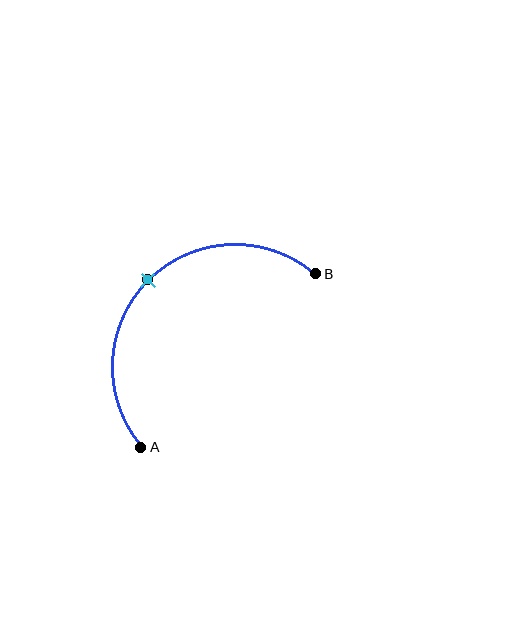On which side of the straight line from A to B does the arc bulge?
The arc bulges above and to the left of the straight line connecting A and B.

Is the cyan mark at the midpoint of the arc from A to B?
Yes. The cyan mark lies on the arc at equal arc-length from both A and B — it is the arc midpoint.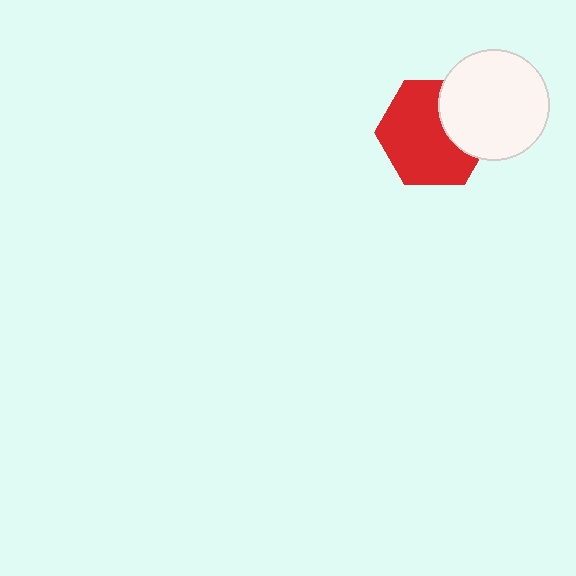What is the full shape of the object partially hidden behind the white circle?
The partially hidden object is a red hexagon.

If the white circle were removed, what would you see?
You would see the complete red hexagon.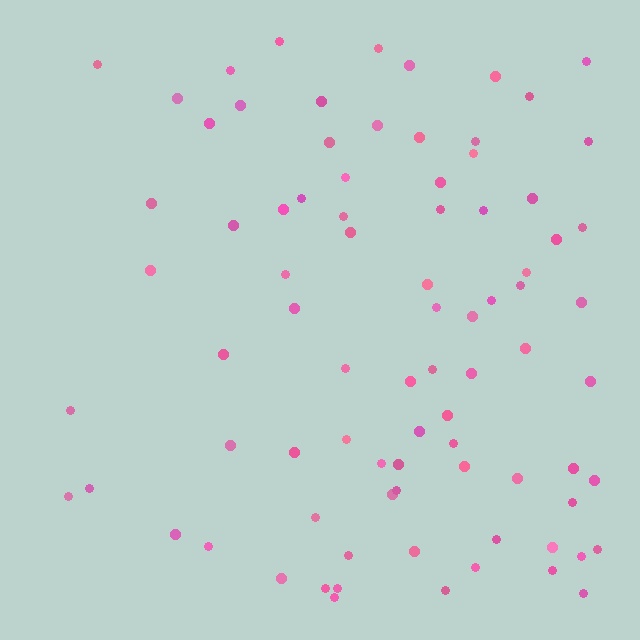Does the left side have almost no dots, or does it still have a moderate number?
Still a moderate number, just noticeably fewer than the right.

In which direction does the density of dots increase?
From left to right, with the right side densest.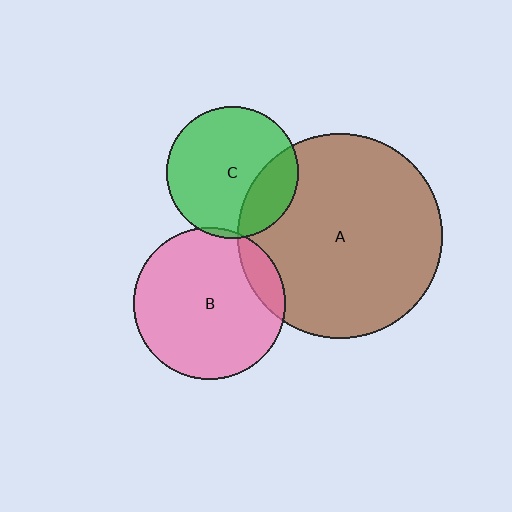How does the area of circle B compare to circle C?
Approximately 1.3 times.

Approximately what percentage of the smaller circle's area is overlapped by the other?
Approximately 10%.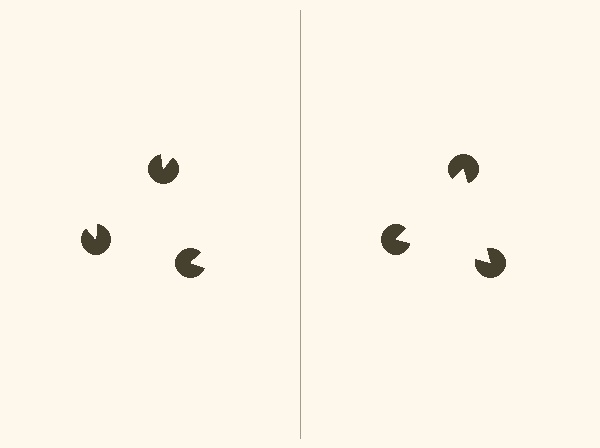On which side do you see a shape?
An illusory triangle appears on the right side. On the left side the wedge cuts are rotated, so no coherent shape forms.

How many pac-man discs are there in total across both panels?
6 — 3 on each side.